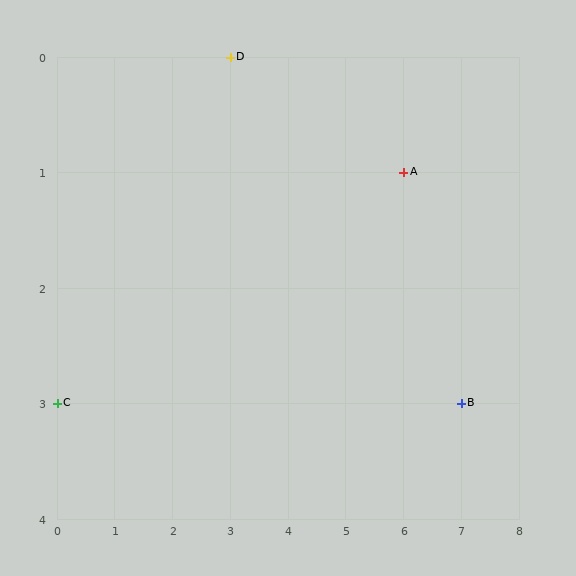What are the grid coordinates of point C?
Point C is at grid coordinates (0, 3).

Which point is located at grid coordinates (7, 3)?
Point B is at (7, 3).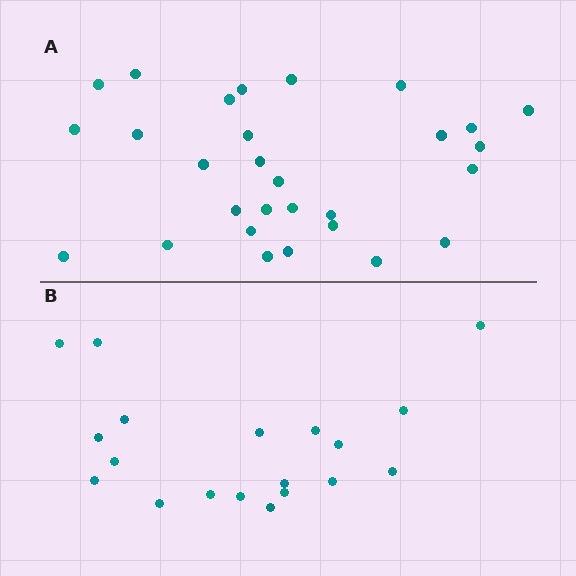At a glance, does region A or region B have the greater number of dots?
Region A (the top region) has more dots.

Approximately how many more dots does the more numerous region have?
Region A has roughly 10 or so more dots than region B.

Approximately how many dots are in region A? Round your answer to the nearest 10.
About 30 dots. (The exact count is 29, which rounds to 30.)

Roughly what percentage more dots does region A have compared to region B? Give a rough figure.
About 55% more.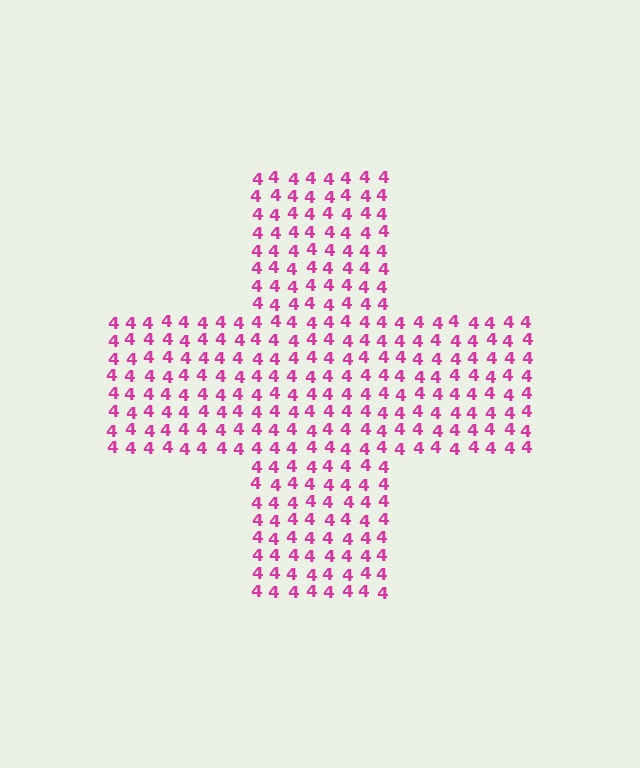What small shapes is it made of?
It is made of small digit 4's.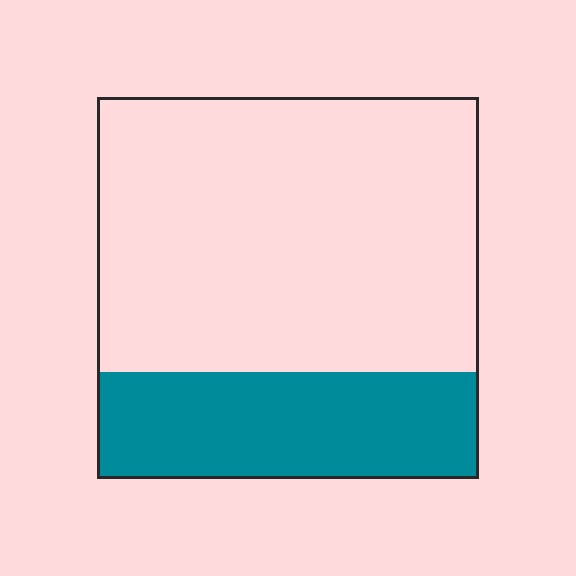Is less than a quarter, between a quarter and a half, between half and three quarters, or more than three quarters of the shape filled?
Between a quarter and a half.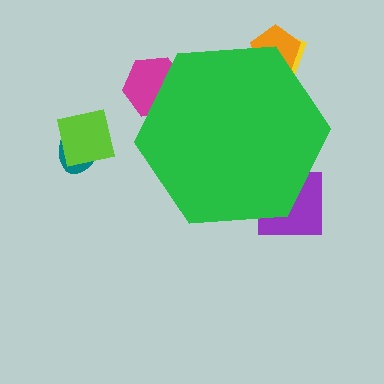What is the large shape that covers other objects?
A green hexagon.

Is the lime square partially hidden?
No, the lime square is fully visible.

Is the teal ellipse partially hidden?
No, the teal ellipse is fully visible.